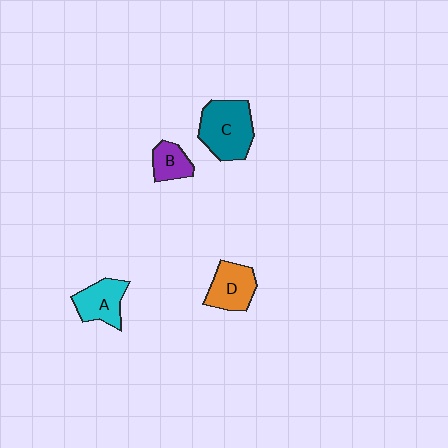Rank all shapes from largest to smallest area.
From largest to smallest: C (teal), D (orange), A (cyan), B (purple).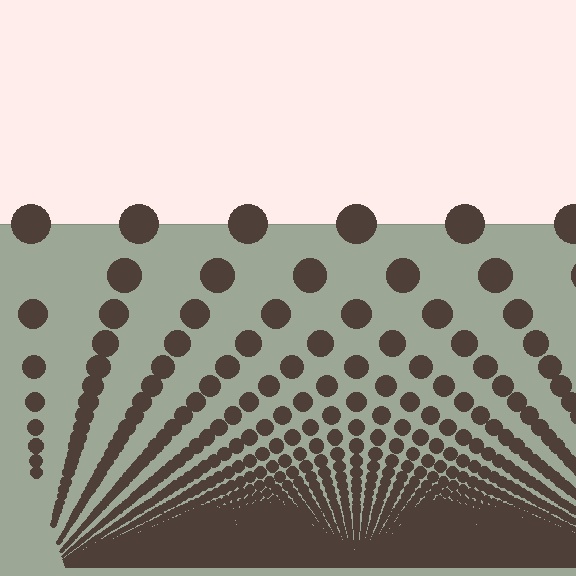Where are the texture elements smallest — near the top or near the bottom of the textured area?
Near the bottom.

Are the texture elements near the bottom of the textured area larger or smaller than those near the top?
Smaller. The gradient is inverted — elements near the bottom are smaller and denser.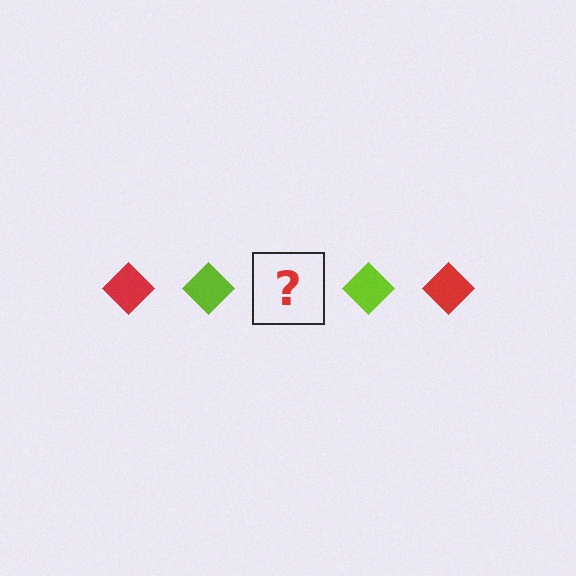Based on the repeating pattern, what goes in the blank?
The blank should be a red diamond.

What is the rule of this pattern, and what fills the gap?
The rule is that the pattern cycles through red, lime diamonds. The gap should be filled with a red diamond.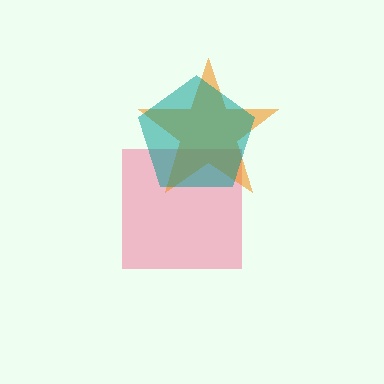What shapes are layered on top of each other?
The layered shapes are: a pink square, an orange star, a teal pentagon.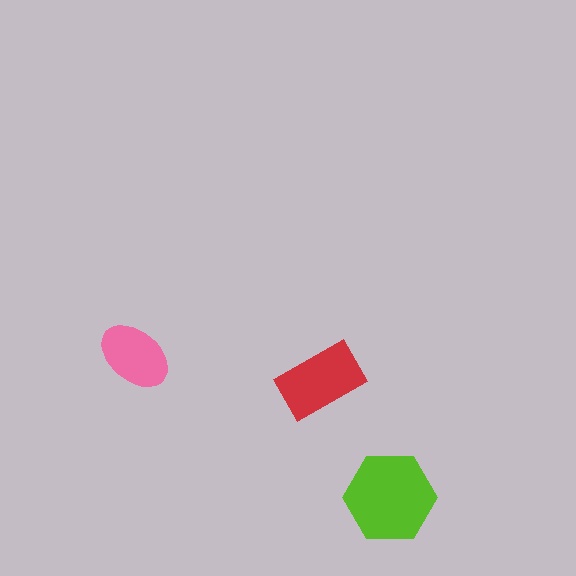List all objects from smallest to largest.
The pink ellipse, the red rectangle, the lime hexagon.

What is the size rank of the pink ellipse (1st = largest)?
3rd.